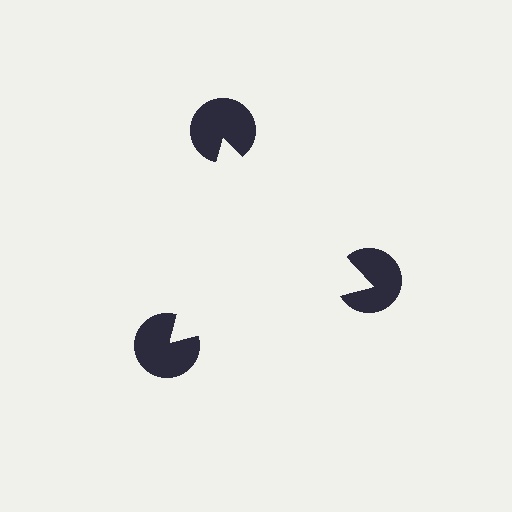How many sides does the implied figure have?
3 sides.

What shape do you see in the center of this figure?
An illusory triangle — its edges are inferred from the aligned wedge cuts in the pac-man discs, not physically drawn.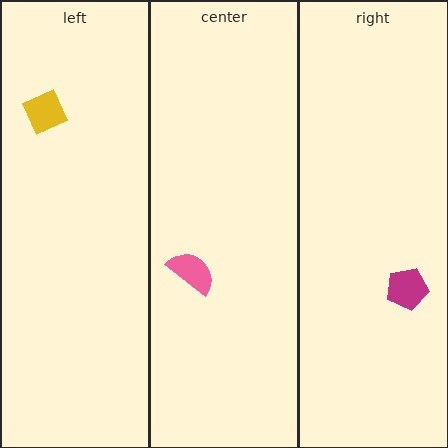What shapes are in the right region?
The magenta pentagon.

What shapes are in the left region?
The yellow diamond.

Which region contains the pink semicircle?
The center region.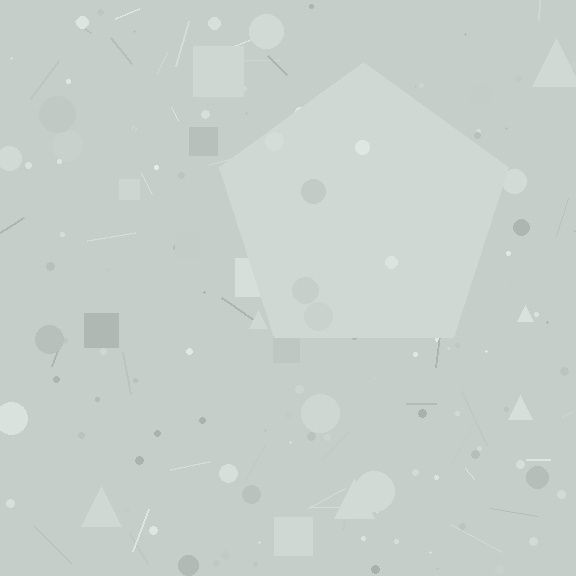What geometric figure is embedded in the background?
A pentagon is embedded in the background.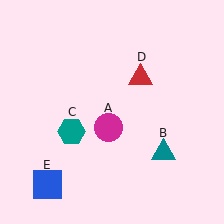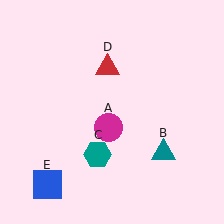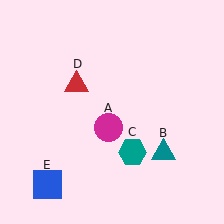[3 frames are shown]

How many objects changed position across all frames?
2 objects changed position: teal hexagon (object C), red triangle (object D).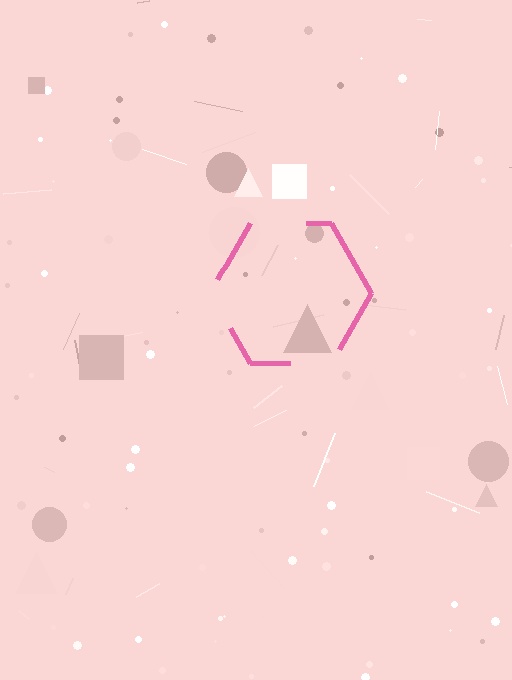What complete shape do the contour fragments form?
The contour fragments form a hexagon.